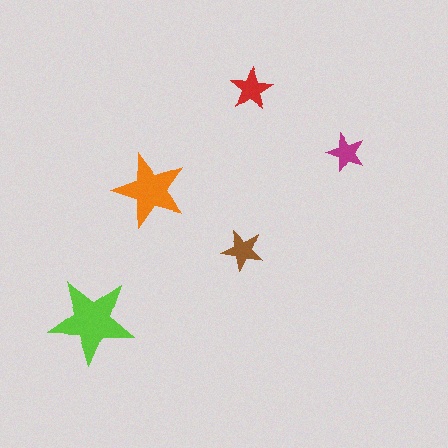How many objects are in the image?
There are 5 objects in the image.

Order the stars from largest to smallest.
the lime one, the orange one, the red one, the brown one, the magenta one.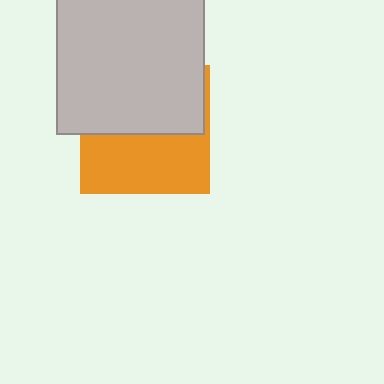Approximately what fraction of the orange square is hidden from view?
Roughly 53% of the orange square is hidden behind the light gray square.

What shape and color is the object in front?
The object in front is a light gray square.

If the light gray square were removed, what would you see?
You would see the complete orange square.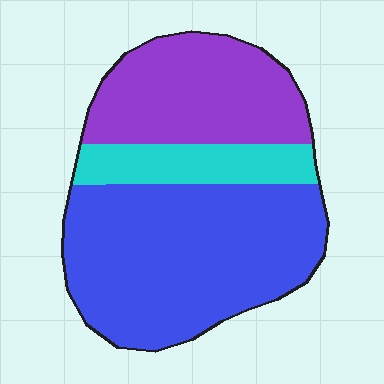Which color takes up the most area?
Blue, at roughly 55%.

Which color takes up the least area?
Cyan, at roughly 15%.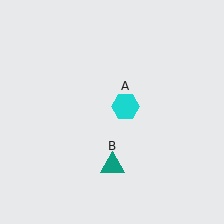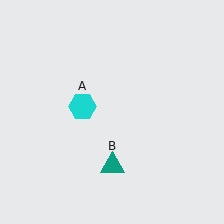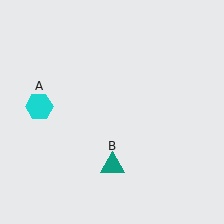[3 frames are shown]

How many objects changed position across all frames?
1 object changed position: cyan hexagon (object A).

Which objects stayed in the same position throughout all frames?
Teal triangle (object B) remained stationary.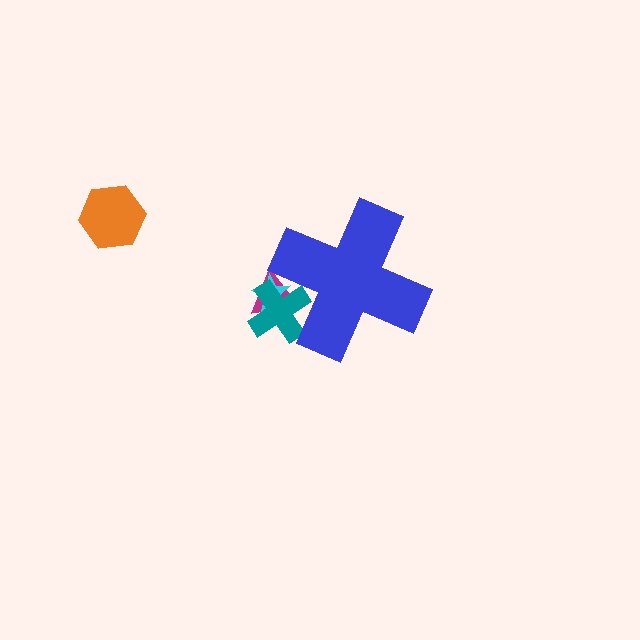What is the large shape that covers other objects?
A blue cross.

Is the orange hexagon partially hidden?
No, the orange hexagon is fully visible.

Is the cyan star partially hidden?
Yes, the cyan star is partially hidden behind the blue cross.